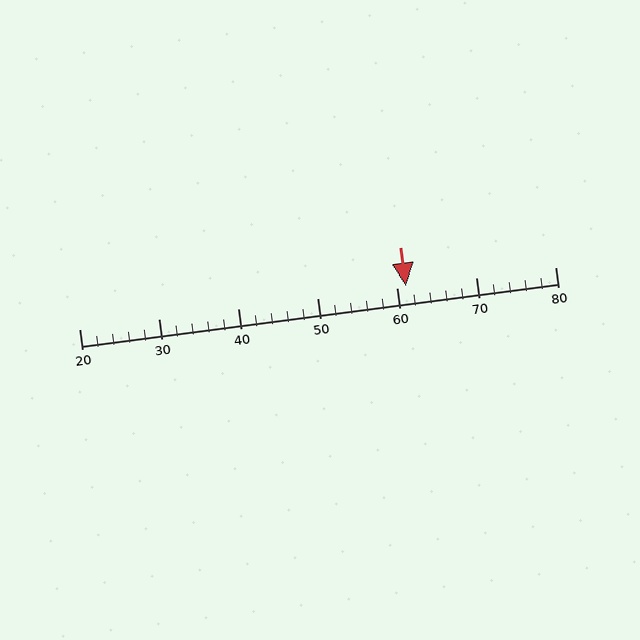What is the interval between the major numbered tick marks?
The major tick marks are spaced 10 units apart.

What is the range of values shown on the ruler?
The ruler shows values from 20 to 80.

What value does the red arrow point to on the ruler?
The red arrow points to approximately 61.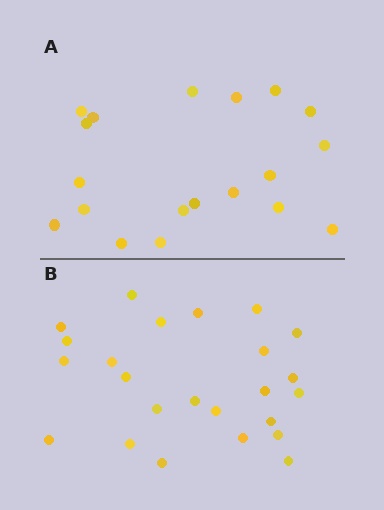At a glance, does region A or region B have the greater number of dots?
Region B (the bottom region) has more dots.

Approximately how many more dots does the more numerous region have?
Region B has about 5 more dots than region A.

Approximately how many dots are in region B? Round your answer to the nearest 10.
About 20 dots. (The exact count is 24, which rounds to 20.)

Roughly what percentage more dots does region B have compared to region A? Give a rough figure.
About 25% more.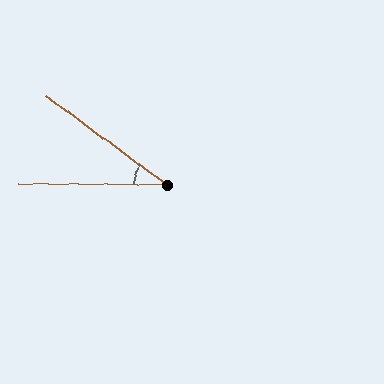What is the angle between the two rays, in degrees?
Approximately 36 degrees.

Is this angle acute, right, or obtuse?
It is acute.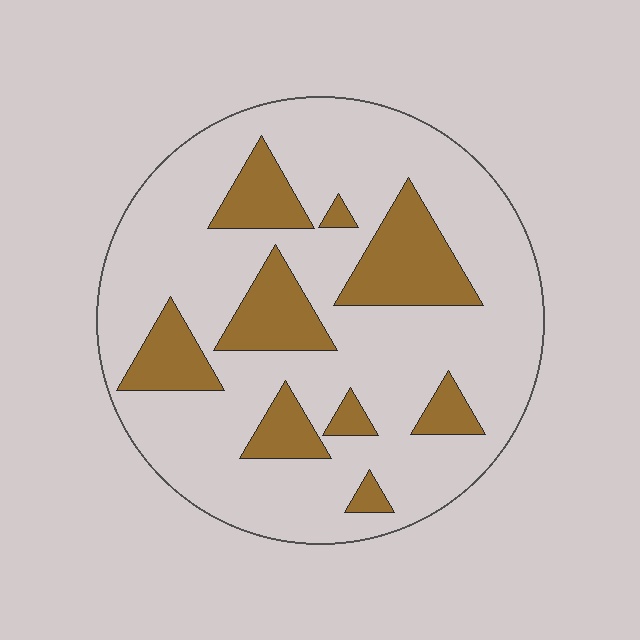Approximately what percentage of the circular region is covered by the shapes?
Approximately 25%.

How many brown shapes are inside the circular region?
9.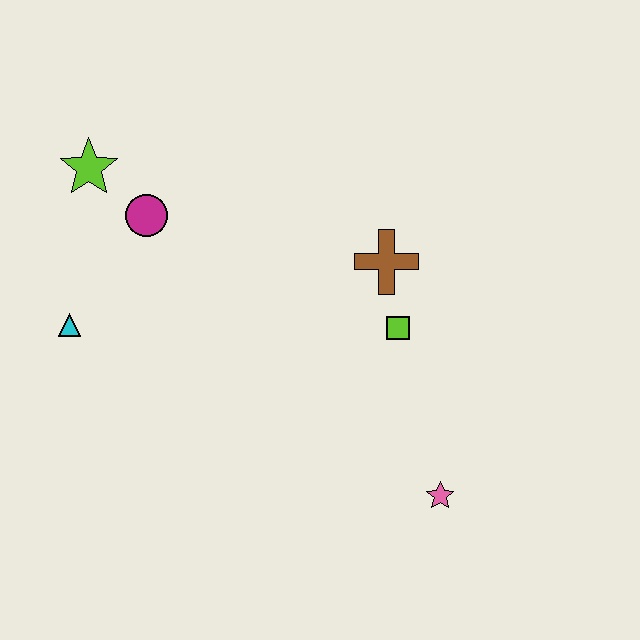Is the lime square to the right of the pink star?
No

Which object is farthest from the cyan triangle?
The pink star is farthest from the cyan triangle.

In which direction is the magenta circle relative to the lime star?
The magenta circle is to the right of the lime star.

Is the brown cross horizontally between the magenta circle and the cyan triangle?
No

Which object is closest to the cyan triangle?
The magenta circle is closest to the cyan triangle.